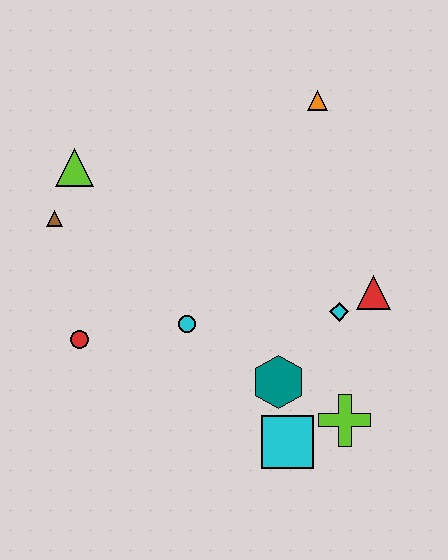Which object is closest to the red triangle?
The cyan diamond is closest to the red triangle.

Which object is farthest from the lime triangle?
The lime cross is farthest from the lime triangle.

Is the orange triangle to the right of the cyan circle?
Yes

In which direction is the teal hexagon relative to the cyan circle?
The teal hexagon is to the right of the cyan circle.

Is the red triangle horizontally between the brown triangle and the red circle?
No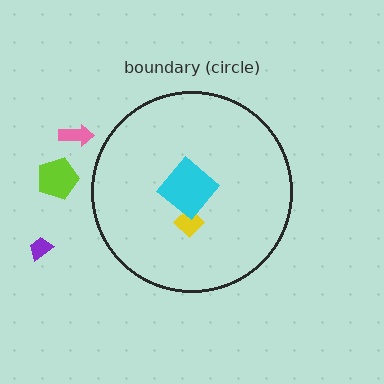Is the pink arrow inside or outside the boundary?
Outside.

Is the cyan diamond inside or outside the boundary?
Inside.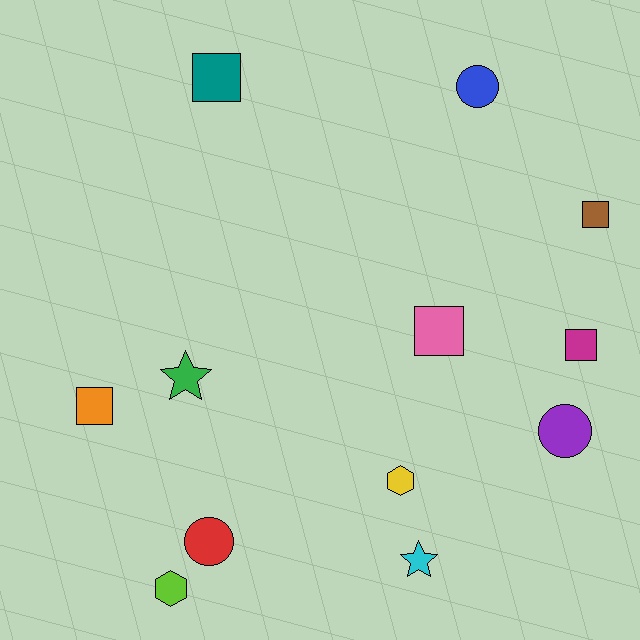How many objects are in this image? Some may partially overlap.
There are 12 objects.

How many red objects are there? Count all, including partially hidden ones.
There is 1 red object.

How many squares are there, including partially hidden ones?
There are 5 squares.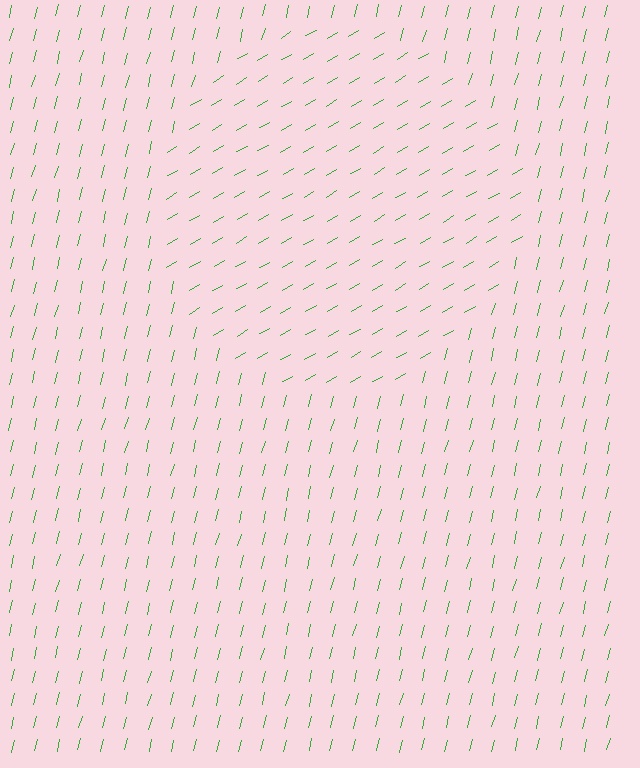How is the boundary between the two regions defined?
The boundary is defined purely by a change in line orientation (approximately 45 degrees difference). All lines are the same color and thickness.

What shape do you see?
I see a circle.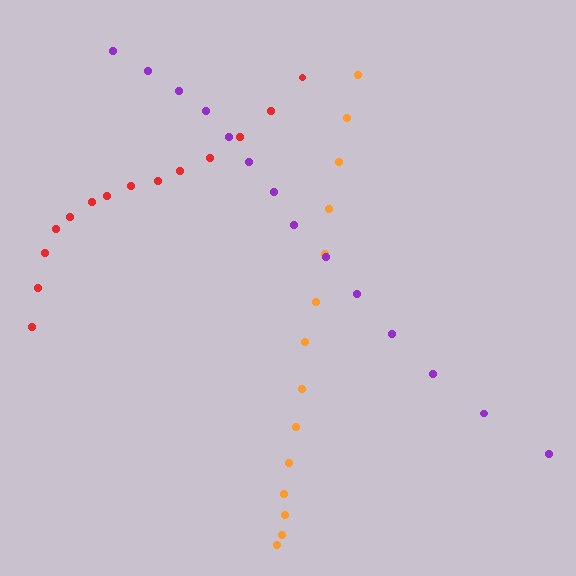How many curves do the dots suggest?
There are 3 distinct paths.